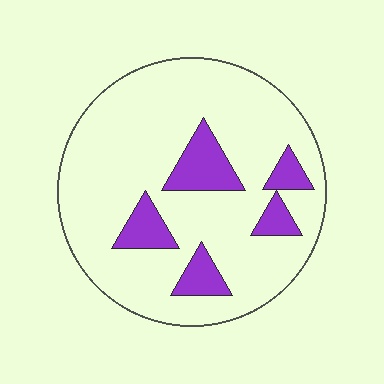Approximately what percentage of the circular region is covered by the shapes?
Approximately 15%.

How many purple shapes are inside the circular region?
5.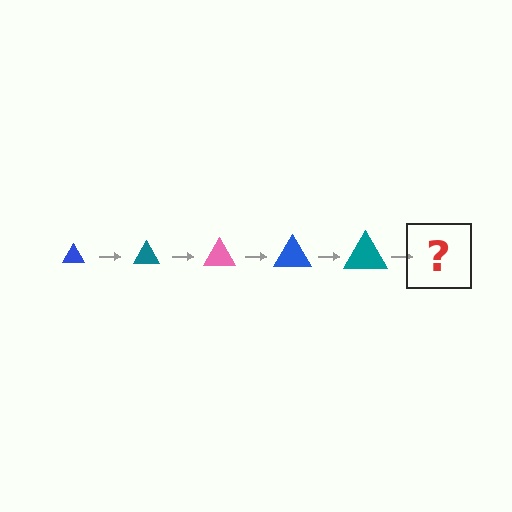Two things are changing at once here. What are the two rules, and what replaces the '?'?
The two rules are that the triangle grows larger each step and the color cycles through blue, teal, and pink. The '?' should be a pink triangle, larger than the previous one.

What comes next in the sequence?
The next element should be a pink triangle, larger than the previous one.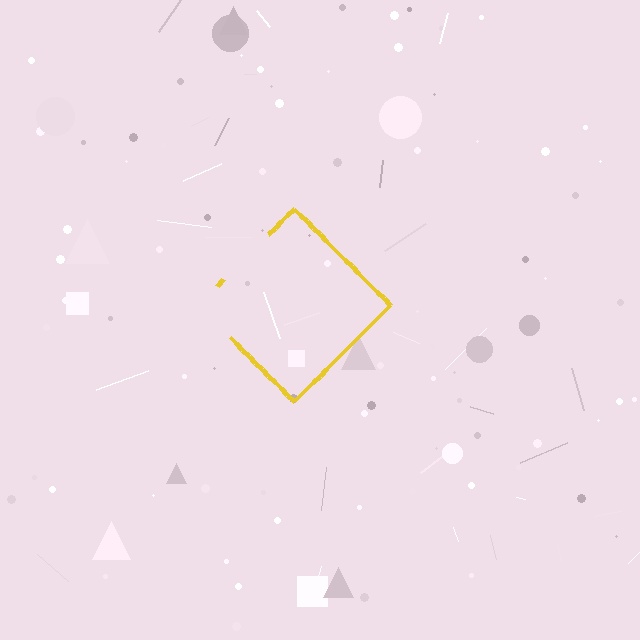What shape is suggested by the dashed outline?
The dashed outline suggests a diamond.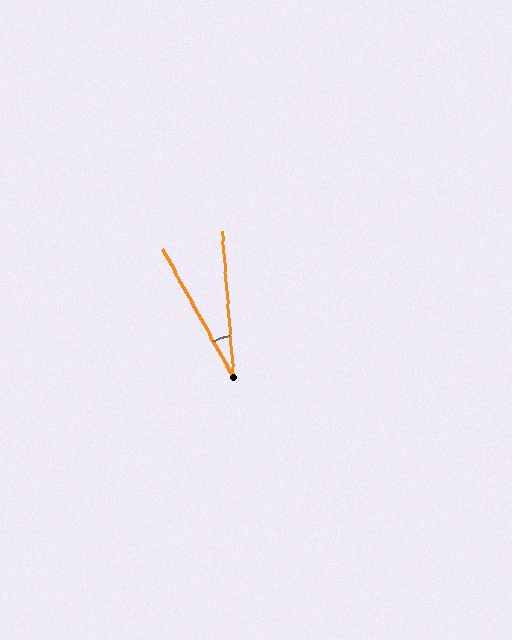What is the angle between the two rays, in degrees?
Approximately 24 degrees.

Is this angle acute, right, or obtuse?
It is acute.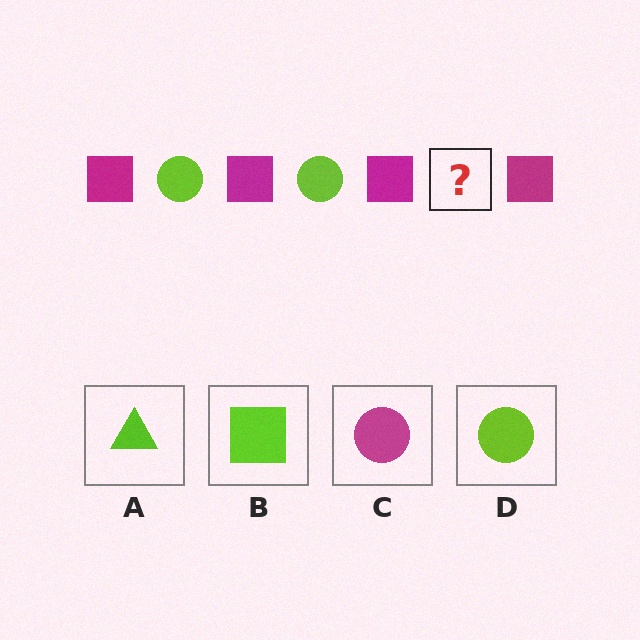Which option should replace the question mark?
Option D.